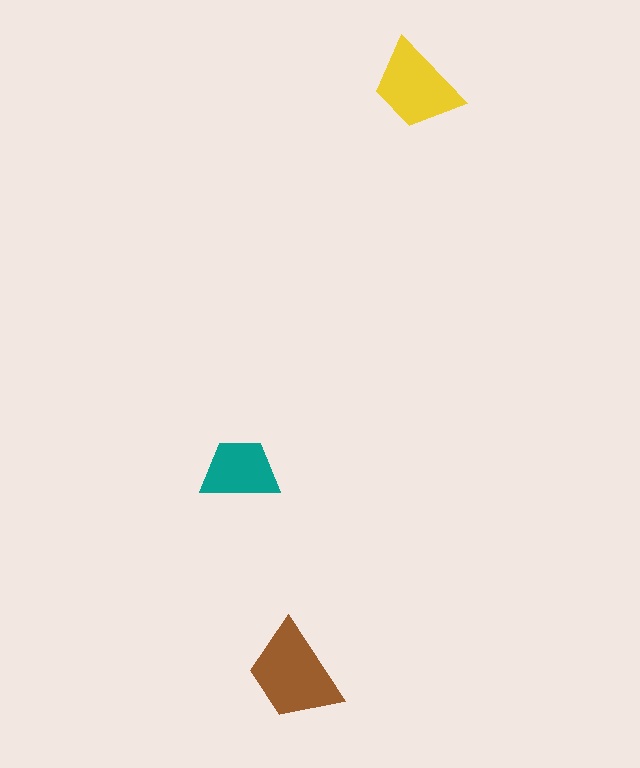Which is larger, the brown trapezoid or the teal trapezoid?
The brown one.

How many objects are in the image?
There are 3 objects in the image.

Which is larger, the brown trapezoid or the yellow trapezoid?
The brown one.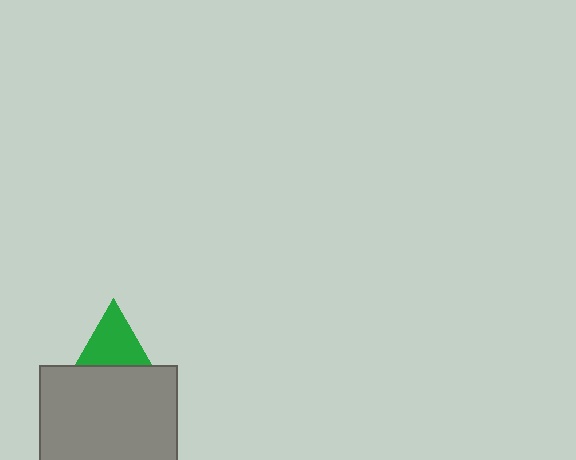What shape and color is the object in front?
The object in front is a gray square.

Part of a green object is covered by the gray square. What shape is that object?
It is a triangle.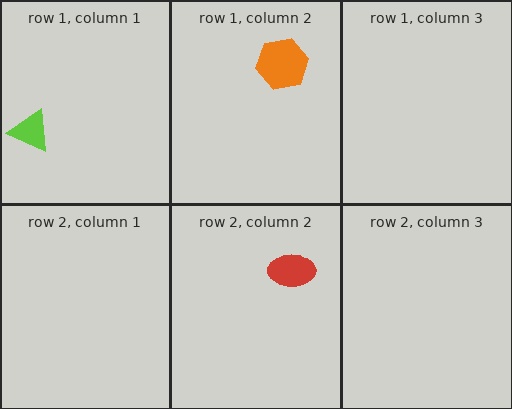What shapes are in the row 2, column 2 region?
The red ellipse.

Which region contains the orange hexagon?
The row 1, column 2 region.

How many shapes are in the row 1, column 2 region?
1.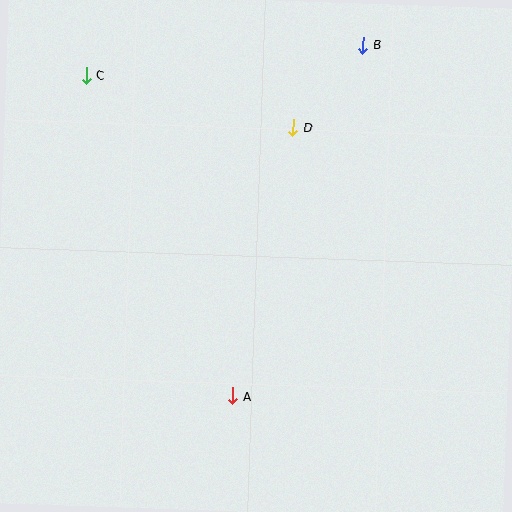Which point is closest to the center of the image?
Point D at (293, 127) is closest to the center.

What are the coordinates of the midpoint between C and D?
The midpoint between C and D is at (190, 101).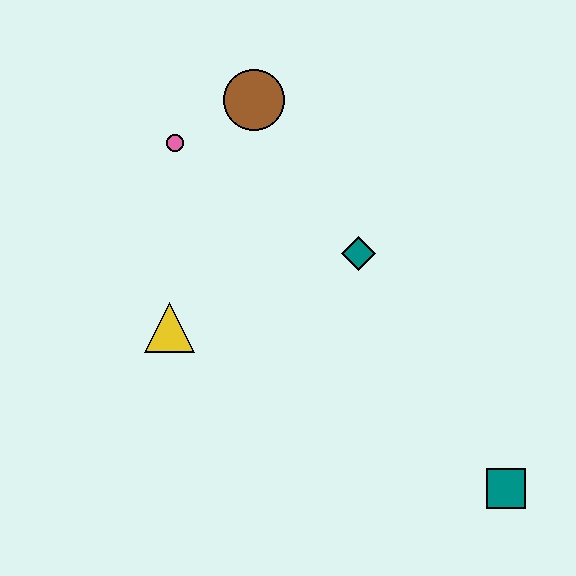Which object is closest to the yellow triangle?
The pink circle is closest to the yellow triangle.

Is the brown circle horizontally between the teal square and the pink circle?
Yes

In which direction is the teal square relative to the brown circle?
The teal square is below the brown circle.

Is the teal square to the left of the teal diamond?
No